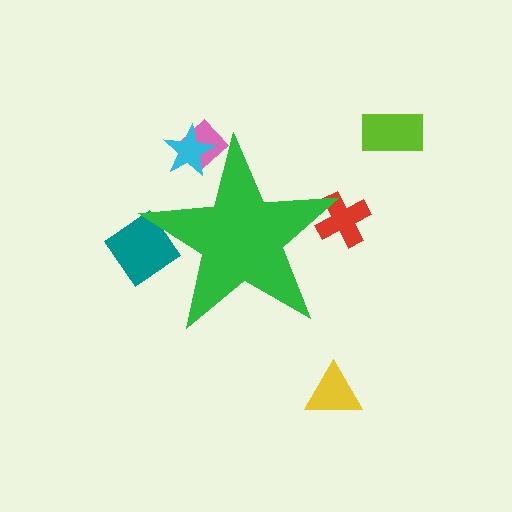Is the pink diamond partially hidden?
Yes, the pink diamond is partially hidden behind the green star.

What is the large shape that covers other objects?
A green star.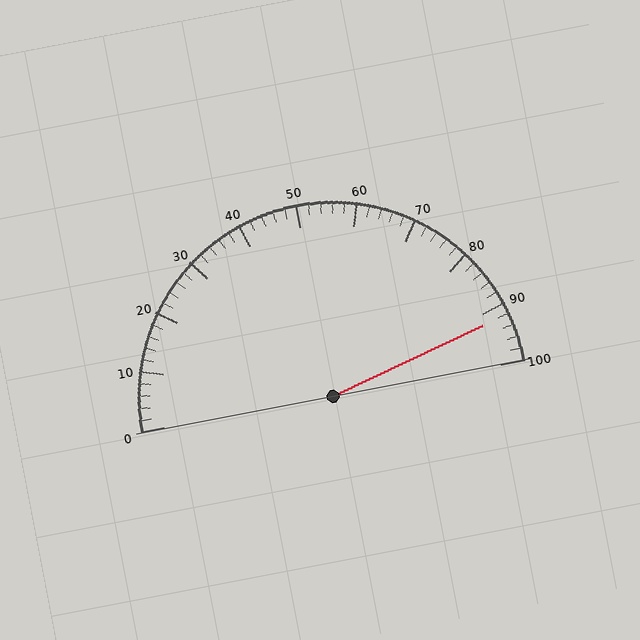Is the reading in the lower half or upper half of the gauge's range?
The reading is in the upper half of the range (0 to 100).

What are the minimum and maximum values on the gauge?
The gauge ranges from 0 to 100.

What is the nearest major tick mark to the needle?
The nearest major tick mark is 90.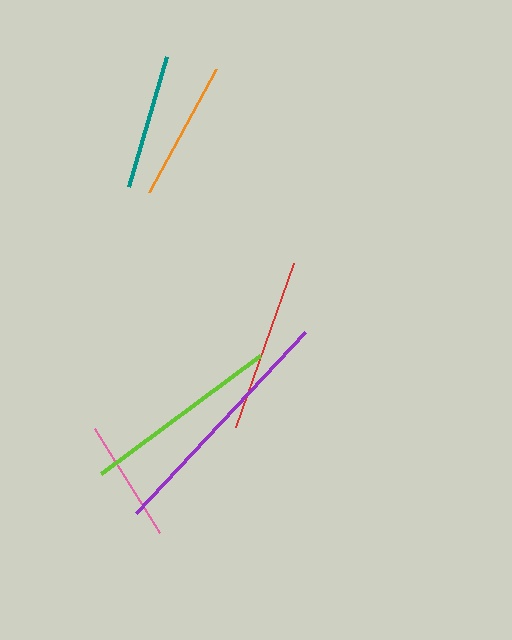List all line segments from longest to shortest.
From longest to shortest: purple, lime, red, orange, teal, pink.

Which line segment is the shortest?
The pink line is the shortest at approximately 123 pixels.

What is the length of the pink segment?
The pink segment is approximately 123 pixels long.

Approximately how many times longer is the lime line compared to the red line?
The lime line is approximately 1.1 times the length of the red line.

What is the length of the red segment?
The red segment is approximately 173 pixels long.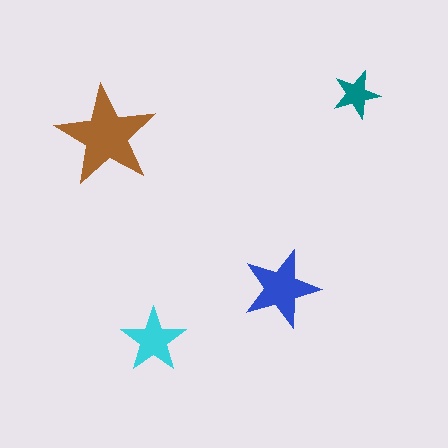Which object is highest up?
The teal star is topmost.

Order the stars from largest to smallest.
the brown one, the blue one, the cyan one, the teal one.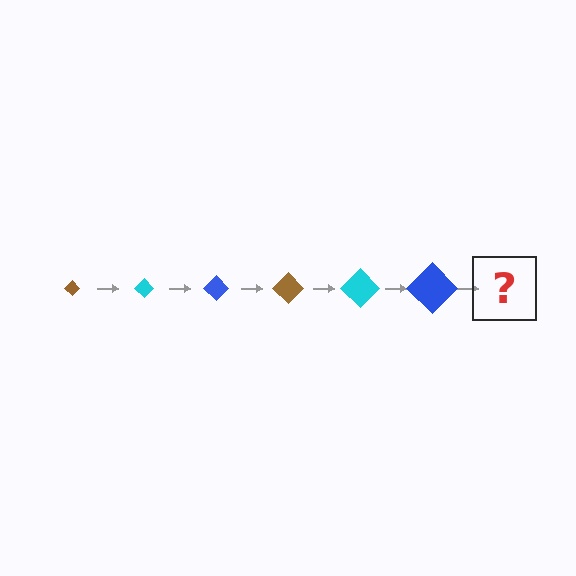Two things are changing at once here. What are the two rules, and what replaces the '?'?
The two rules are that the diamond grows larger each step and the color cycles through brown, cyan, and blue. The '?' should be a brown diamond, larger than the previous one.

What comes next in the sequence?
The next element should be a brown diamond, larger than the previous one.